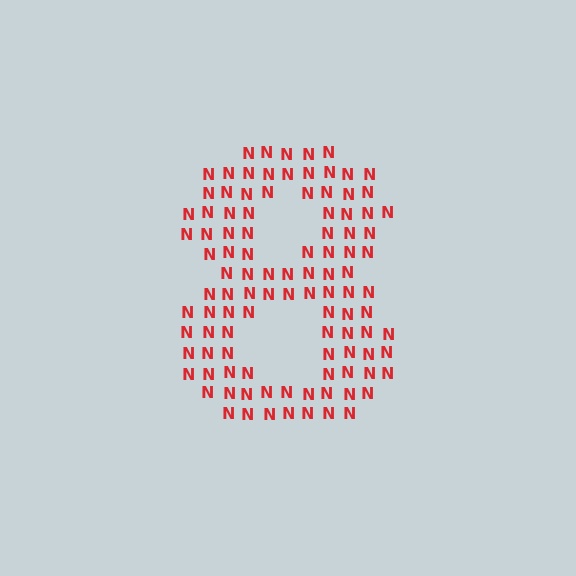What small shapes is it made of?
It is made of small letter N's.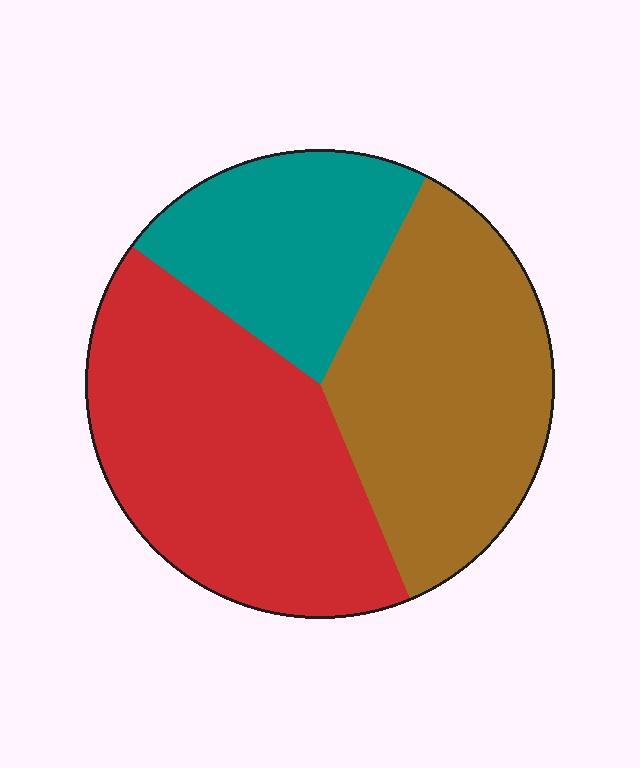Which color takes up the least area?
Teal, at roughly 25%.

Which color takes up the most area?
Red, at roughly 40%.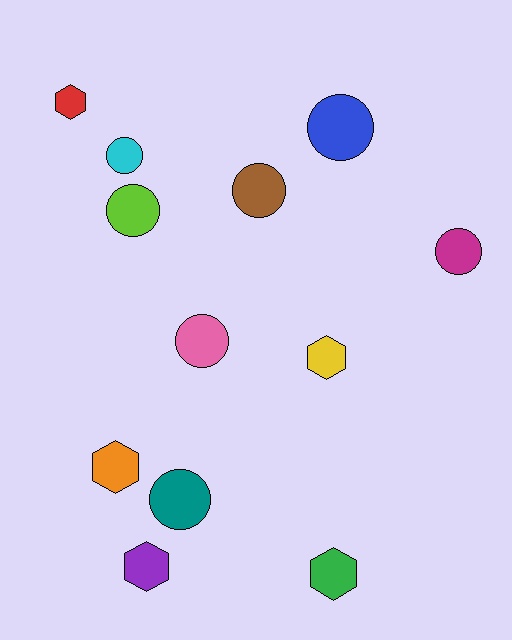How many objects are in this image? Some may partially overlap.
There are 12 objects.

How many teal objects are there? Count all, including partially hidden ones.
There is 1 teal object.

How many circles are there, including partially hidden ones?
There are 7 circles.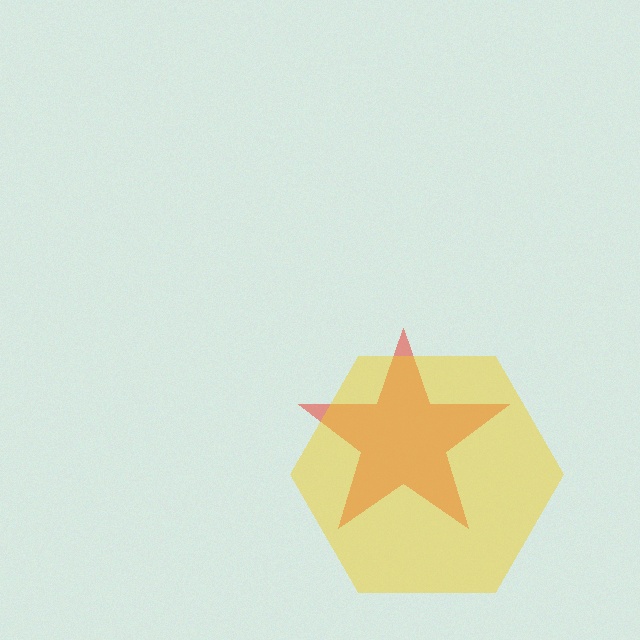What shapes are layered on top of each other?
The layered shapes are: a red star, a yellow hexagon.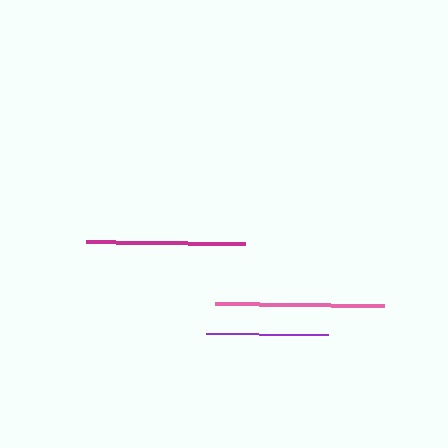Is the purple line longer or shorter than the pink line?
The pink line is longer than the purple line.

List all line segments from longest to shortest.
From longest to shortest: pink, magenta, purple.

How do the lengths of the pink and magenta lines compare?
The pink and magenta lines are approximately the same length.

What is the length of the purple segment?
The purple segment is approximately 122 pixels long.